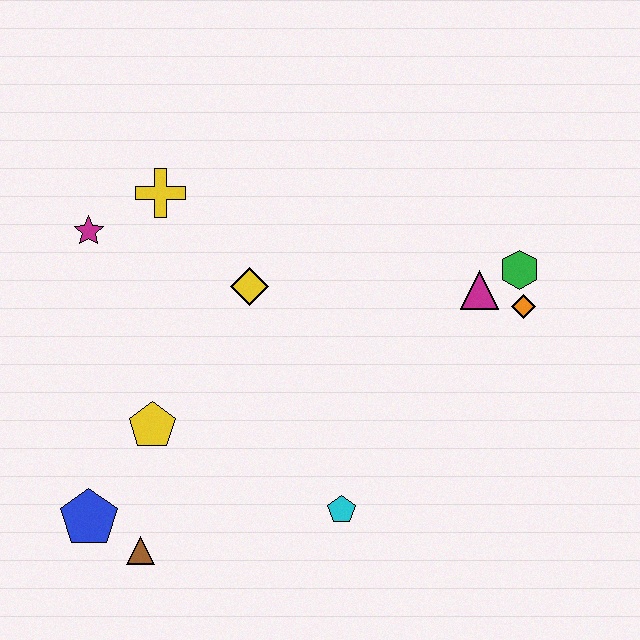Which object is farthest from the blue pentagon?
The green hexagon is farthest from the blue pentagon.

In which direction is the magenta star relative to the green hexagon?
The magenta star is to the left of the green hexagon.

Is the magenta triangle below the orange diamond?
No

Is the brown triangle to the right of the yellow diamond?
No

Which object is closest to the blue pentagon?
The brown triangle is closest to the blue pentagon.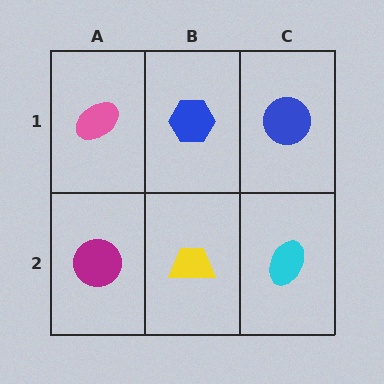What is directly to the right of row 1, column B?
A blue circle.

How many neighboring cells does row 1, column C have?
2.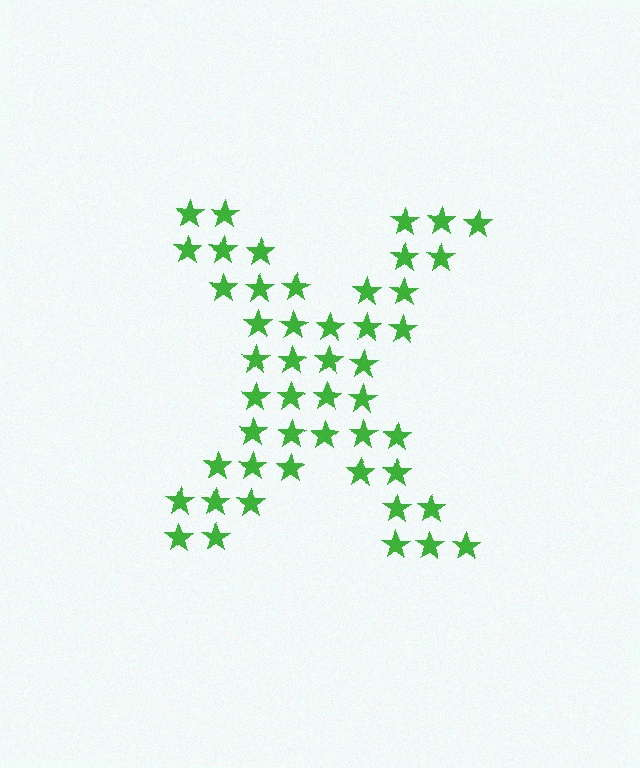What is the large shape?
The large shape is the letter X.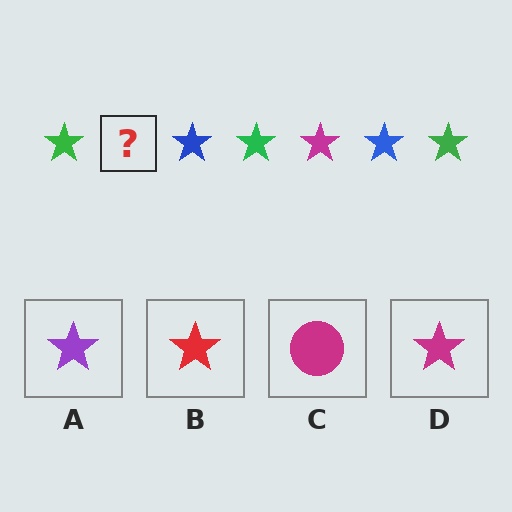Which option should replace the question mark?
Option D.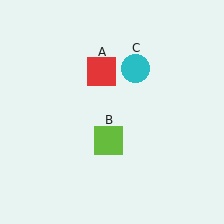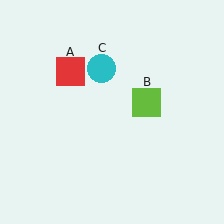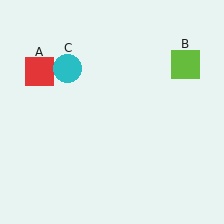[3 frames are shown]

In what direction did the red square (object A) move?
The red square (object A) moved left.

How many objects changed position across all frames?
3 objects changed position: red square (object A), lime square (object B), cyan circle (object C).